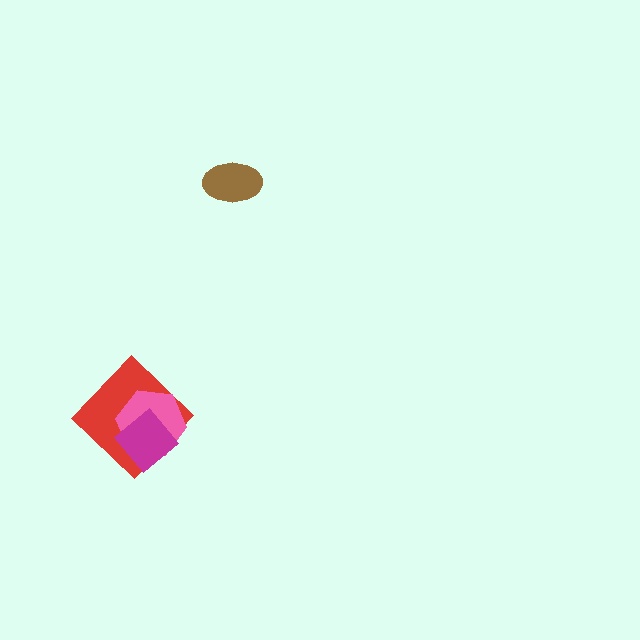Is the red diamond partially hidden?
Yes, it is partially covered by another shape.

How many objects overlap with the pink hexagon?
2 objects overlap with the pink hexagon.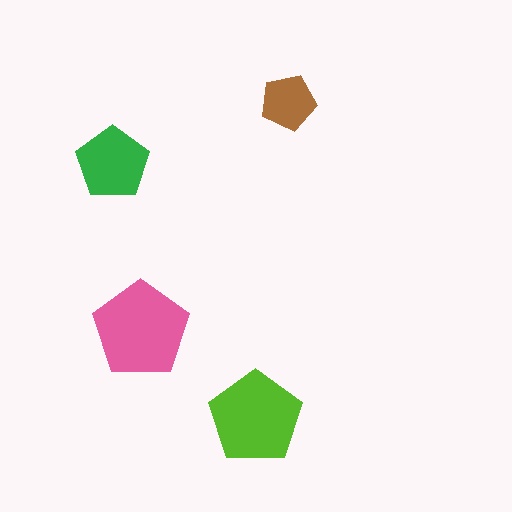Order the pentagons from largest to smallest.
the pink one, the lime one, the green one, the brown one.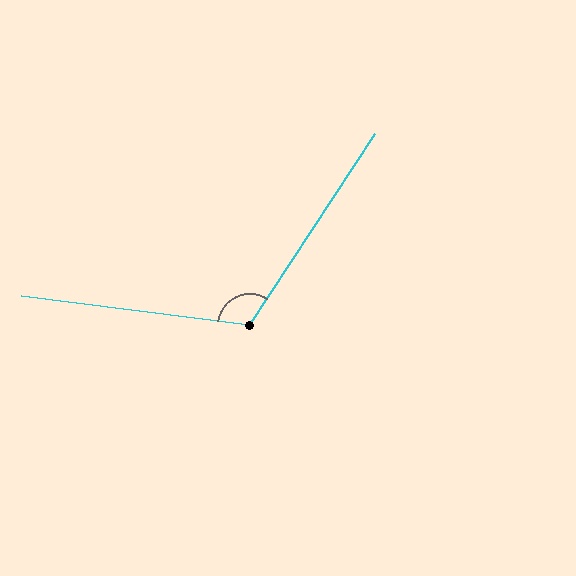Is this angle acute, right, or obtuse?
It is obtuse.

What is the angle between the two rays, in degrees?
Approximately 116 degrees.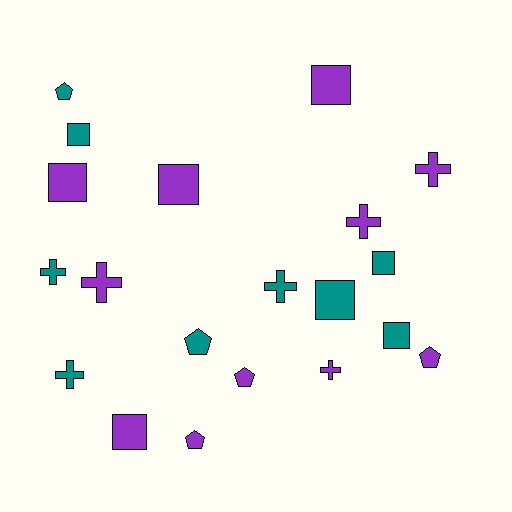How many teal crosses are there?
There are 3 teal crosses.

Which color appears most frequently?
Purple, with 11 objects.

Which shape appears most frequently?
Square, with 8 objects.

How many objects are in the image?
There are 20 objects.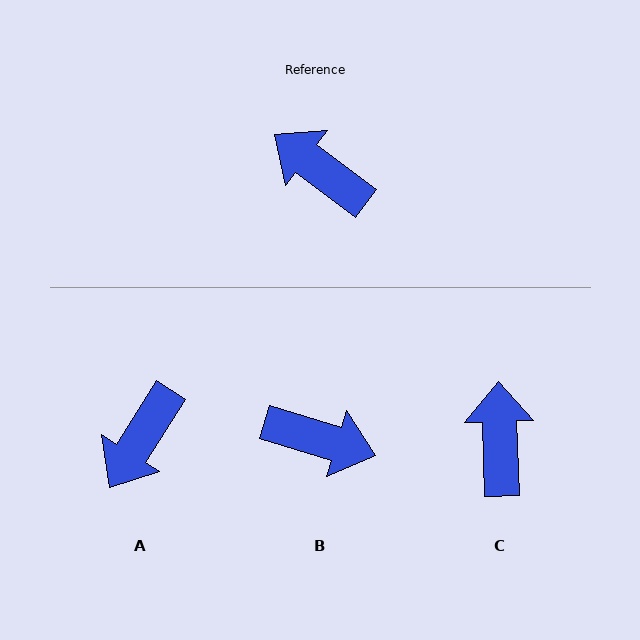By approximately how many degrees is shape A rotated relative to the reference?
Approximately 95 degrees counter-clockwise.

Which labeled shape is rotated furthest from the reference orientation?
B, about 160 degrees away.